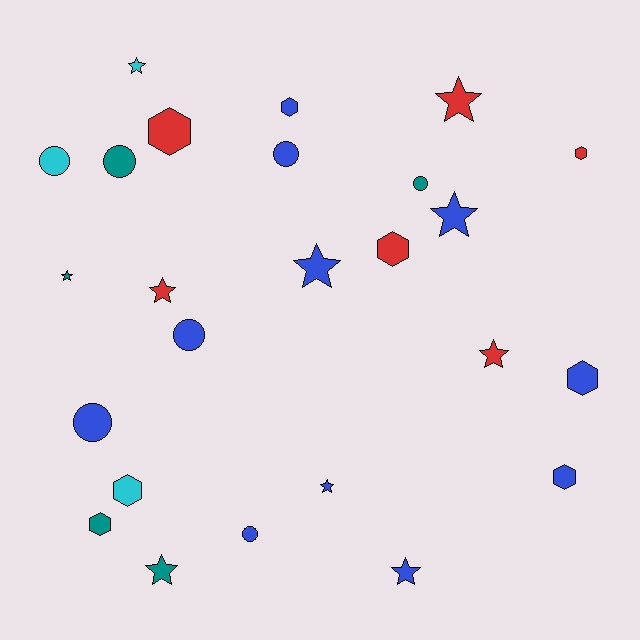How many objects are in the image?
There are 25 objects.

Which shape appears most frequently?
Star, with 10 objects.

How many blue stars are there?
There are 4 blue stars.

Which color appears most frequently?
Blue, with 11 objects.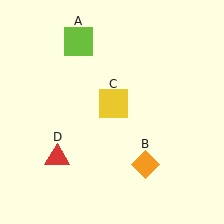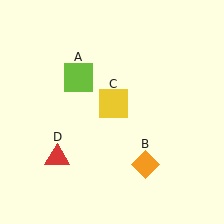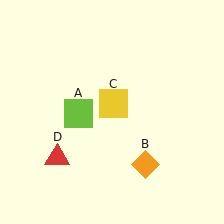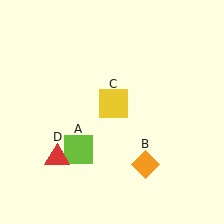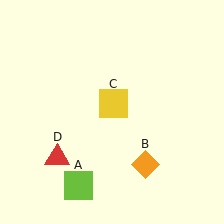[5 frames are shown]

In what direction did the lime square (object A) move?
The lime square (object A) moved down.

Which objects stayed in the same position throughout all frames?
Orange diamond (object B) and yellow square (object C) and red triangle (object D) remained stationary.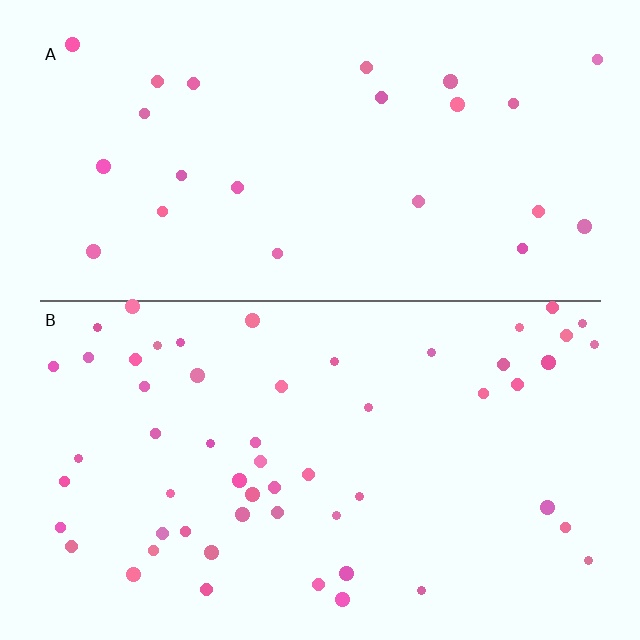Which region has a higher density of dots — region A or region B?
B (the bottom).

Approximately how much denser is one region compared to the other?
Approximately 2.3× — region B over region A.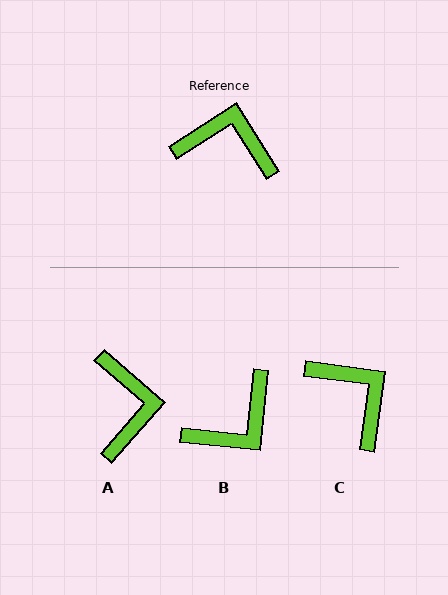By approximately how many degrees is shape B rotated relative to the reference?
Approximately 128 degrees clockwise.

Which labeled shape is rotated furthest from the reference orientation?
B, about 128 degrees away.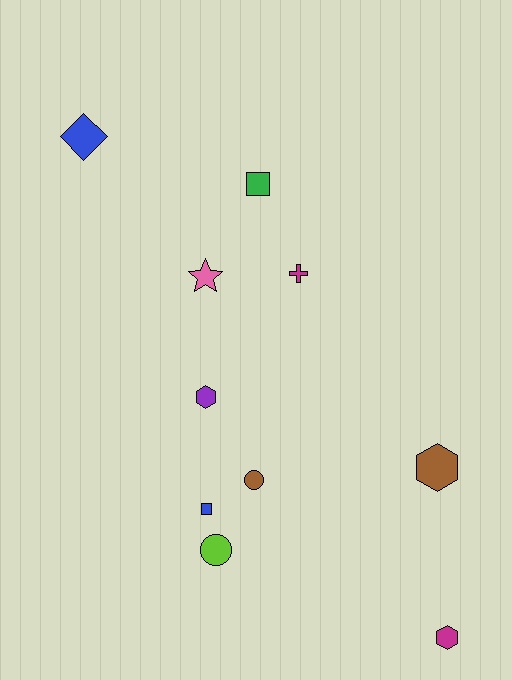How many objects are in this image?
There are 10 objects.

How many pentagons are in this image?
There are no pentagons.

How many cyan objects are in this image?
There are no cyan objects.